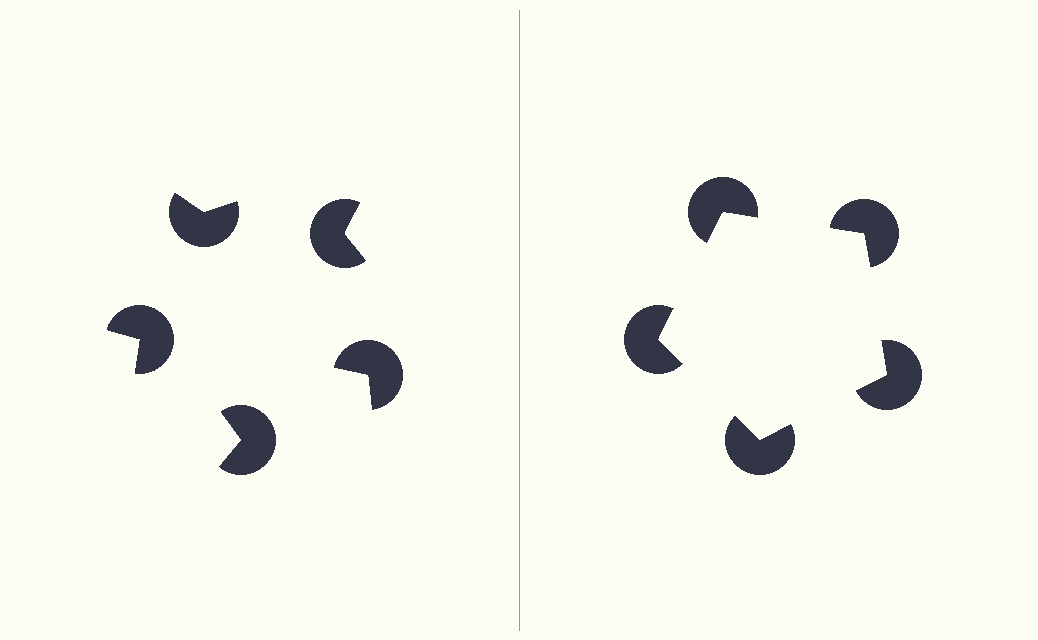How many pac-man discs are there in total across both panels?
10 — 5 on each side.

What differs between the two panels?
The pac-man discs are positioned identically on both sides; only the wedge orientations differ. On the right they align to a pentagon; on the left they are misaligned.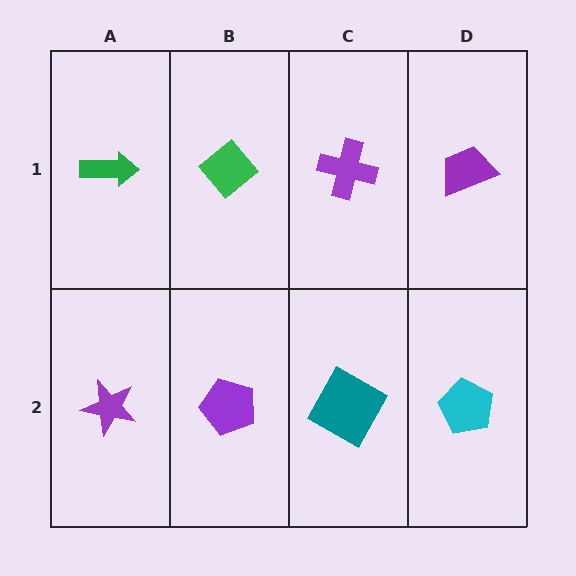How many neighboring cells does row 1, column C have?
3.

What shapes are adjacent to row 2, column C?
A purple cross (row 1, column C), a purple pentagon (row 2, column B), a cyan pentagon (row 2, column D).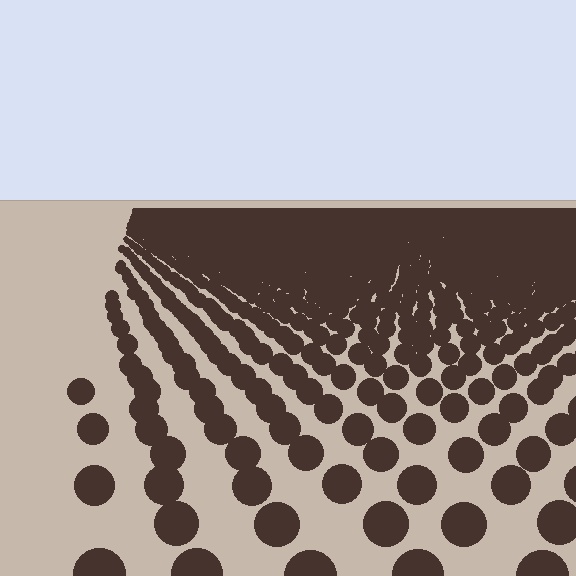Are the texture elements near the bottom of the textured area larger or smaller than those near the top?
Larger. Near the bottom, elements are closer to the viewer and appear at a bigger on-screen size.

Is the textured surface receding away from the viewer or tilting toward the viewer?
The surface is receding away from the viewer. Texture elements get smaller and denser toward the top.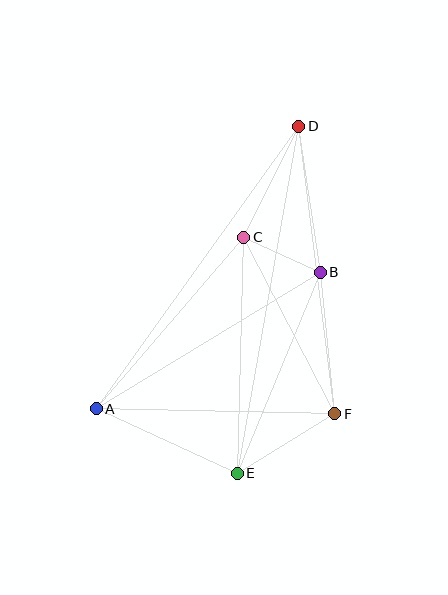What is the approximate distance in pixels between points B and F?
The distance between B and F is approximately 142 pixels.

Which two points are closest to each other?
Points B and C are closest to each other.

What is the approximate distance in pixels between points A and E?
The distance between A and E is approximately 155 pixels.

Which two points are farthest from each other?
Points D and E are farthest from each other.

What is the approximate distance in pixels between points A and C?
The distance between A and C is approximately 226 pixels.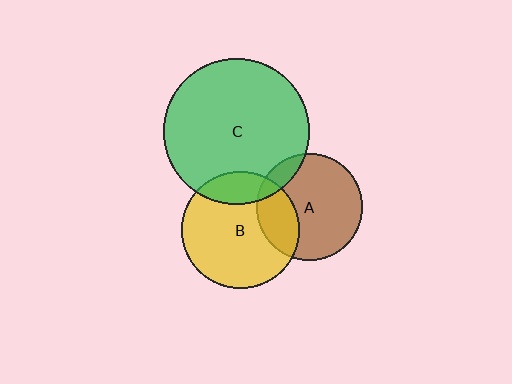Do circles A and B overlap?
Yes.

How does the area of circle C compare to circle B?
Approximately 1.5 times.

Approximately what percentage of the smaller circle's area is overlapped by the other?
Approximately 25%.